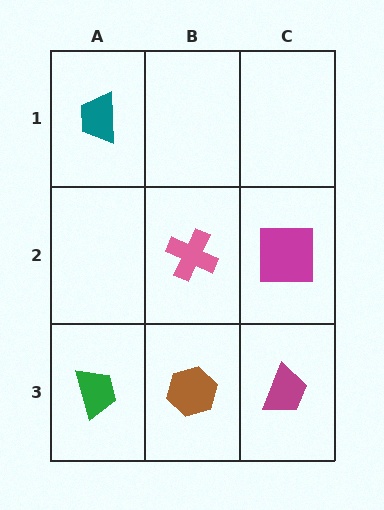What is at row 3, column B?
A brown hexagon.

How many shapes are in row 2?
2 shapes.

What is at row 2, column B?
A pink cross.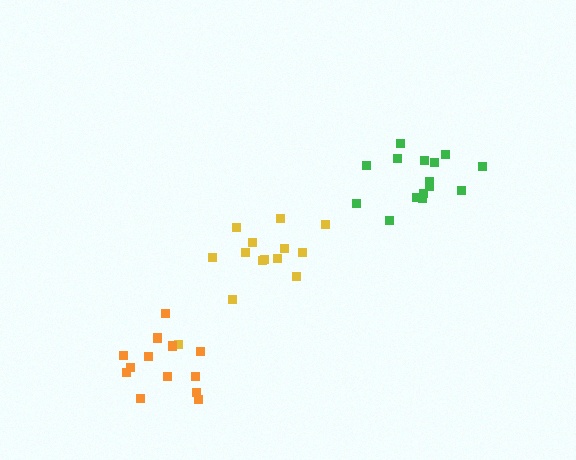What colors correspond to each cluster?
The clusters are colored: green, yellow, orange.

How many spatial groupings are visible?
There are 3 spatial groupings.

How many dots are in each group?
Group 1: 15 dots, Group 2: 14 dots, Group 3: 13 dots (42 total).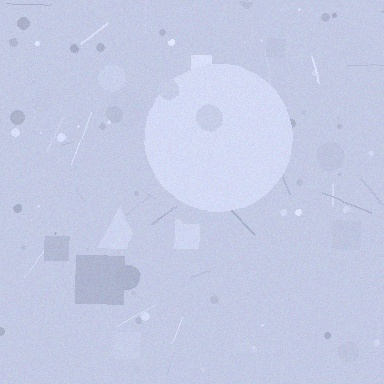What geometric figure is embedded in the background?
A circle is embedded in the background.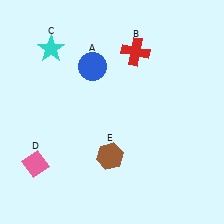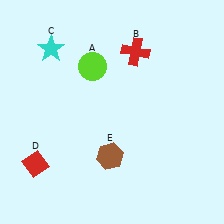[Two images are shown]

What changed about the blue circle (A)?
In Image 1, A is blue. In Image 2, it changed to lime.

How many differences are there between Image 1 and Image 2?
There are 2 differences between the two images.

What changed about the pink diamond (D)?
In Image 1, D is pink. In Image 2, it changed to red.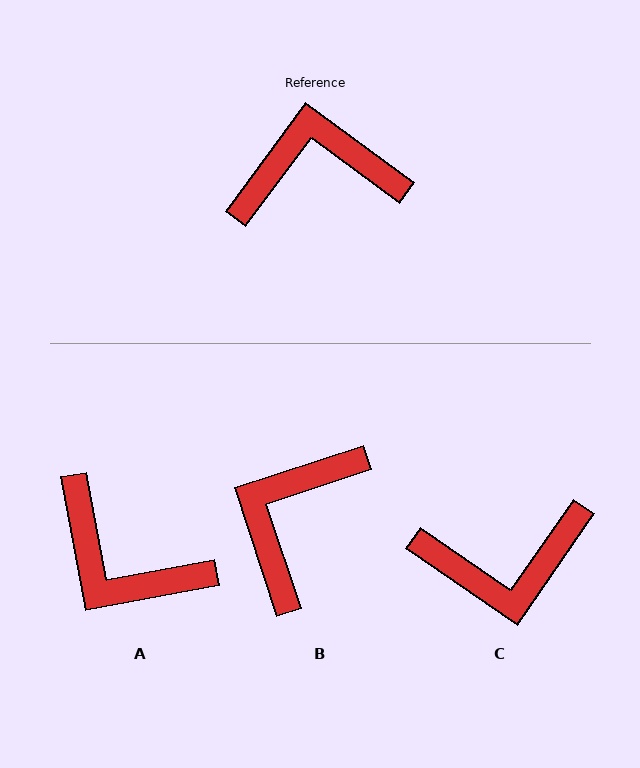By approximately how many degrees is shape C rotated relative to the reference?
Approximately 178 degrees clockwise.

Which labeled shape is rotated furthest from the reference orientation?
C, about 178 degrees away.